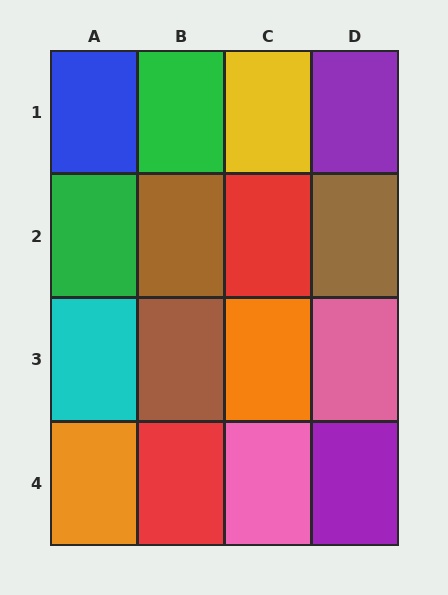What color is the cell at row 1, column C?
Yellow.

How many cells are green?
2 cells are green.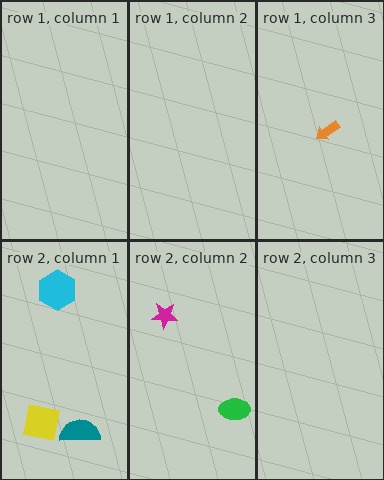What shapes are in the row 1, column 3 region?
The orange arrow.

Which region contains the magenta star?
The row 2, column 2 region.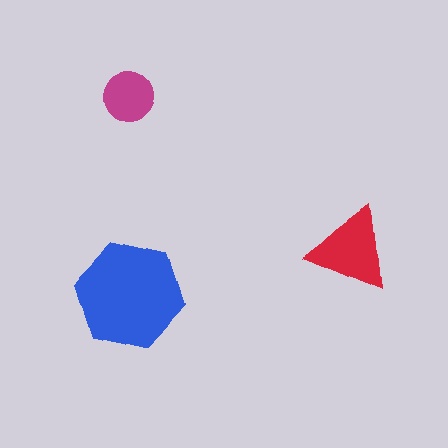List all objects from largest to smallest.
The blue hexagon, the red triangle, the magenta circle.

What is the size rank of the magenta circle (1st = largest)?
3rd.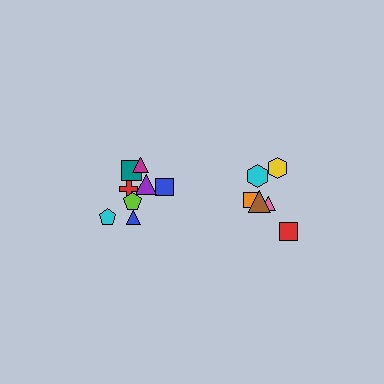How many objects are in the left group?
There are 8 objects.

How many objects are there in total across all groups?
There are 14 objects.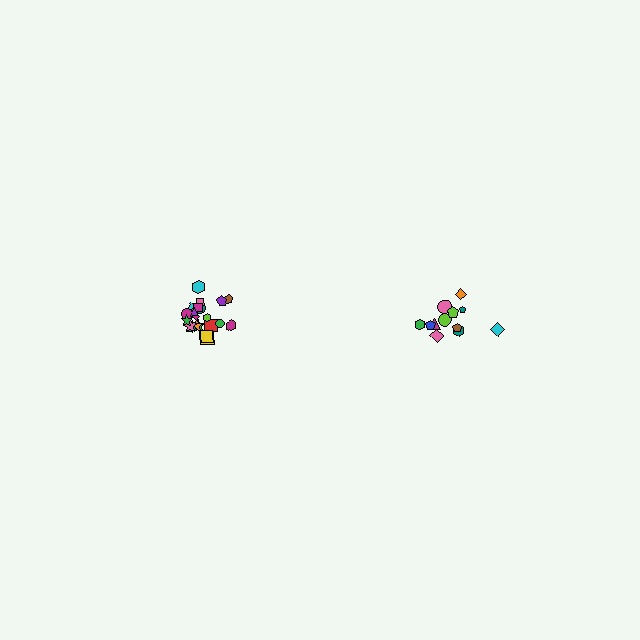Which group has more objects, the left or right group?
The left group.